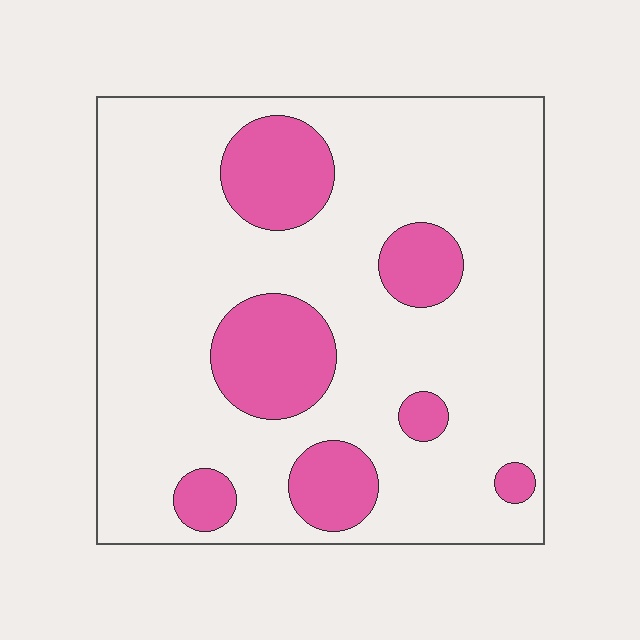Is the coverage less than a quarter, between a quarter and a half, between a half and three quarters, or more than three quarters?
Less than a quarter.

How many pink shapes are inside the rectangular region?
7.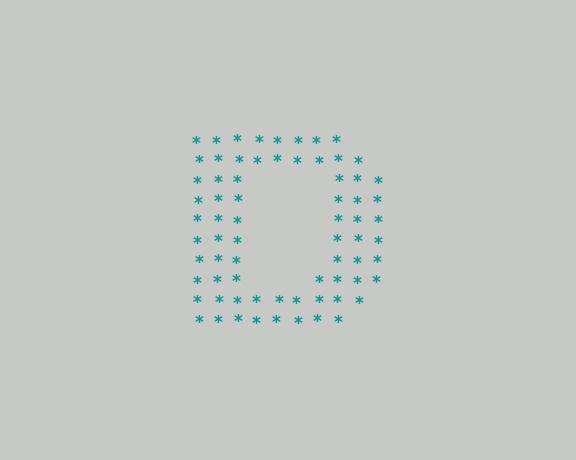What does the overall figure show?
The overall figure shows the letter D.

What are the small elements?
The small elements are asterisks.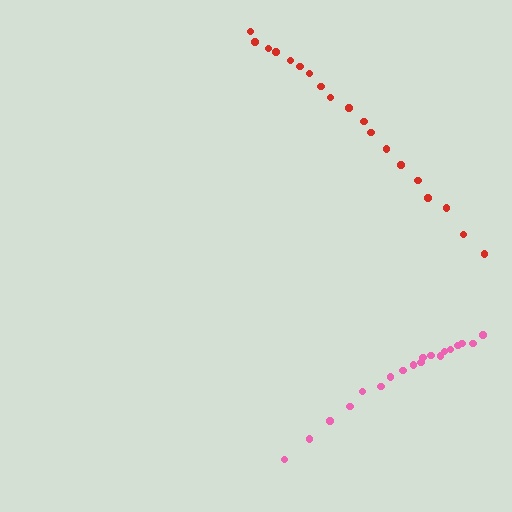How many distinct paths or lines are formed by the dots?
There are 2 distinct paths.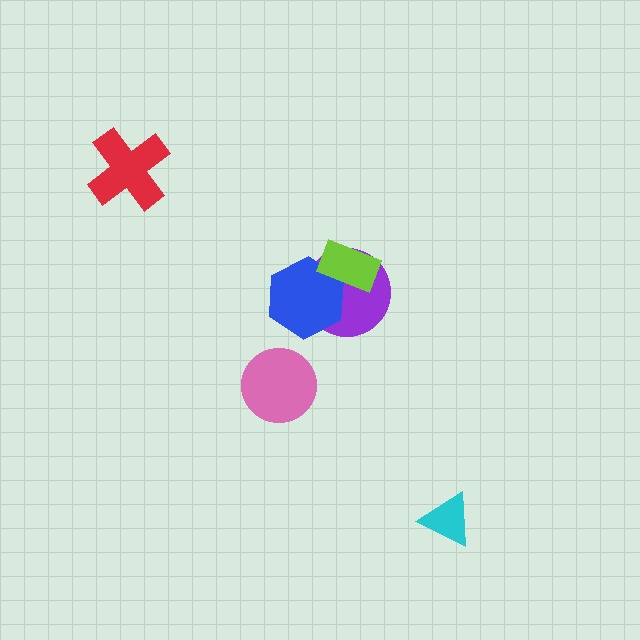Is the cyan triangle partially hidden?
No, no other shape covers it.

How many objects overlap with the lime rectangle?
2 objects overlap with the lime rectangle.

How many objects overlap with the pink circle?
0 objects overlap with the pink circle.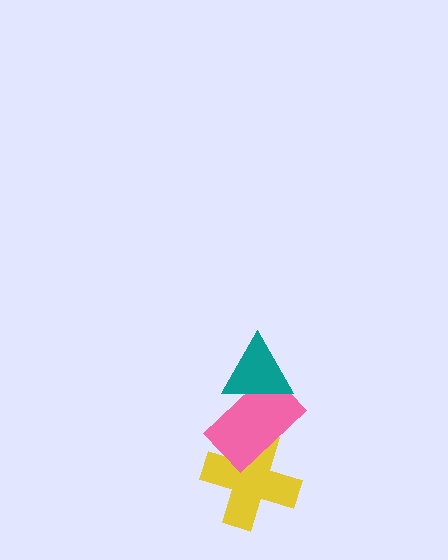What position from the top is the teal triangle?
The teal triangle is 1st from the top.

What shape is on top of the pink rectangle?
The teal triangle is on top of the pink rectangle.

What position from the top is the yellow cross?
The yellow cross is 3rd from the top.